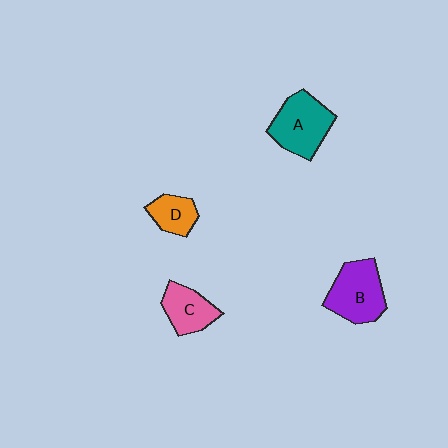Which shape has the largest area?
Shape A (teal).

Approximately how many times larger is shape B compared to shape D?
Approximately 1.8 times.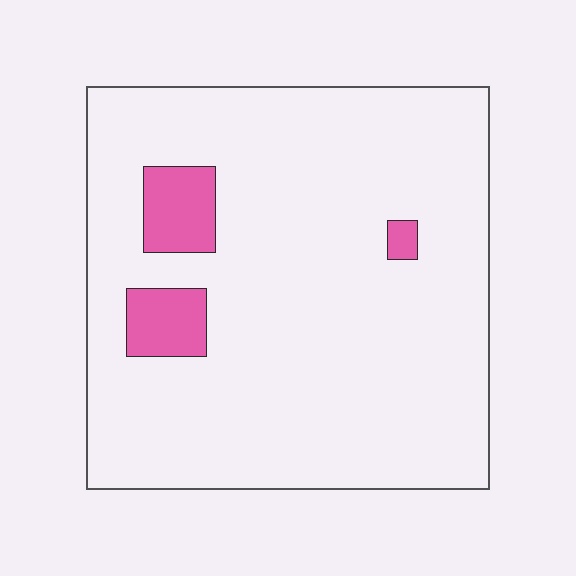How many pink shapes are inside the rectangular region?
3.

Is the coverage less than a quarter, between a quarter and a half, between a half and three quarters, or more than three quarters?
Less than a quarter.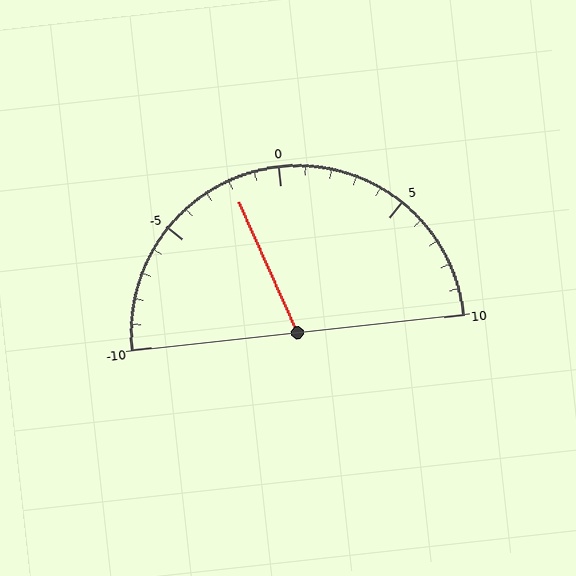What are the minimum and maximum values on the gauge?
The gauge ranges from -10 to 10.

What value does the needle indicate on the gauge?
The needle indicates approximately -2.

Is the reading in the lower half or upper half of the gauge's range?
The reading is in the lower half of the range (-10 to 10).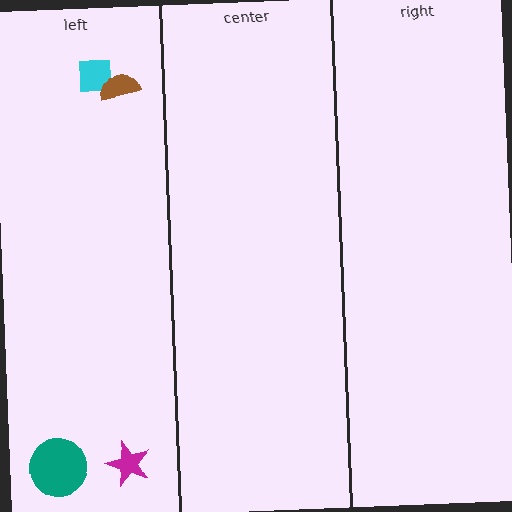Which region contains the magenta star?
The left region.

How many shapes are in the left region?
4.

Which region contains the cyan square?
The left region.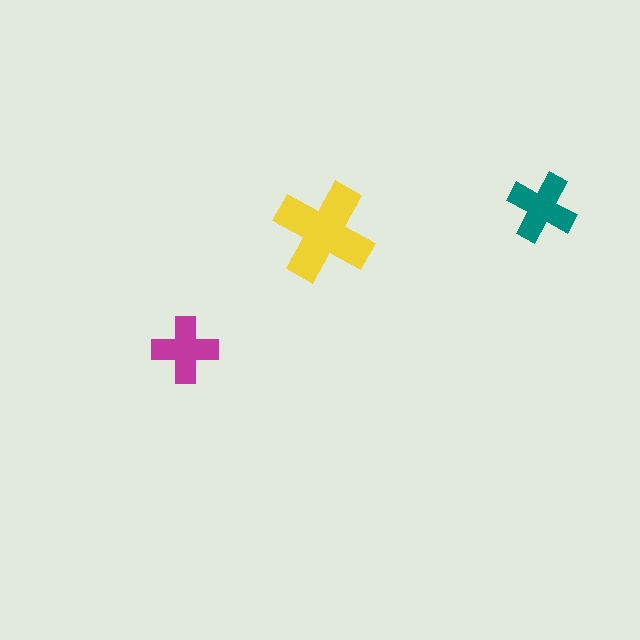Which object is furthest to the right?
The teal cross is rightmost.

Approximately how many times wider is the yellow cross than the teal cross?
About 1.5 times wider.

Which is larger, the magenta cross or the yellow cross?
The yellow one.